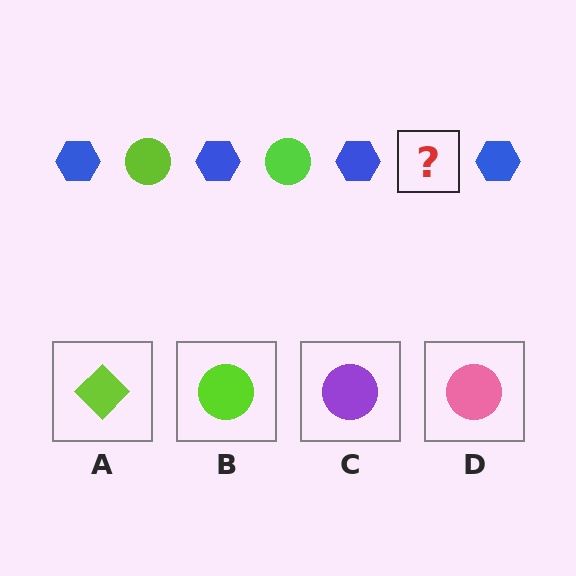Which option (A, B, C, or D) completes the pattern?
B.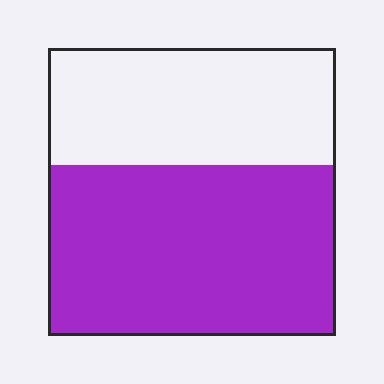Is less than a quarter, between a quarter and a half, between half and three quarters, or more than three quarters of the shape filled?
Between half and three quarters.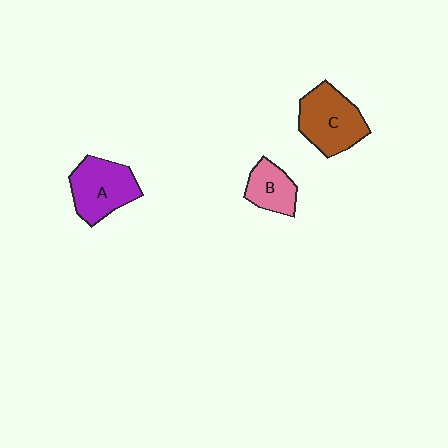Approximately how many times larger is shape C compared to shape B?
Approximately 1.6 times.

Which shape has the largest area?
Shape C (brown).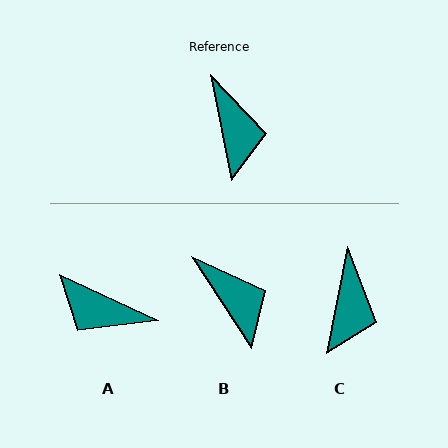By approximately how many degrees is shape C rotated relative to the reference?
Approximately 22 degrees clockwise.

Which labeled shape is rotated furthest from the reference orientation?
A, about 126 degrees away.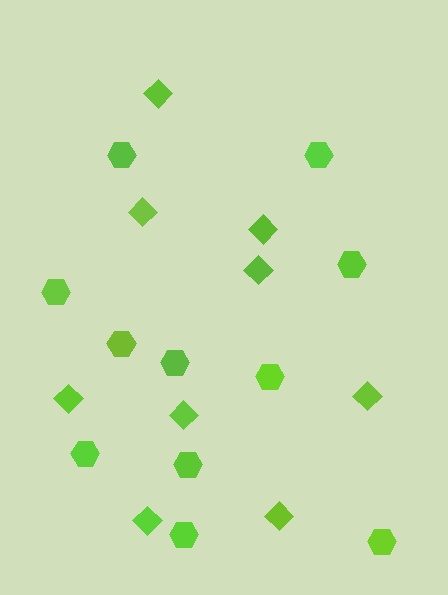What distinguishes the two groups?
There are 2 groups: one group of hexagons (11) and one group of diamonds (9).